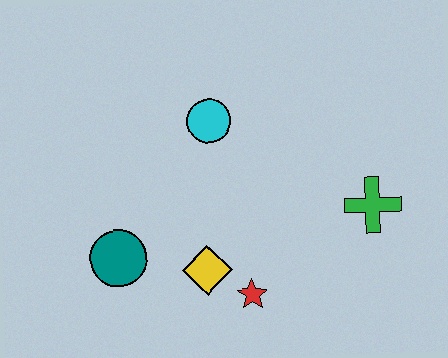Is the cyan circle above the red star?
Yes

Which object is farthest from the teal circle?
The green cross is farthest from the teal circle.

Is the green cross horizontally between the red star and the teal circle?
No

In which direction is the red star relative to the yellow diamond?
The red star is to the right of the yellow diamond.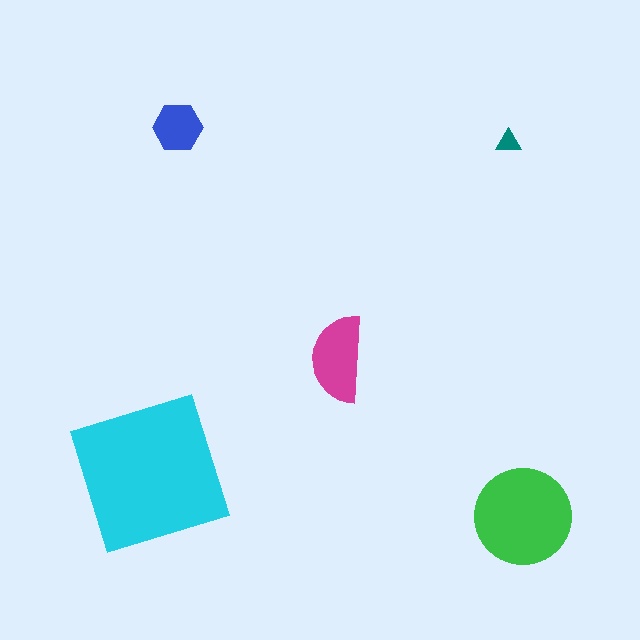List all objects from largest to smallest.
The cyan square, the green circle, the magenta semicircle, the blue hexagon, the teal triangle.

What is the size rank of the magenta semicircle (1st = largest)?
3rd.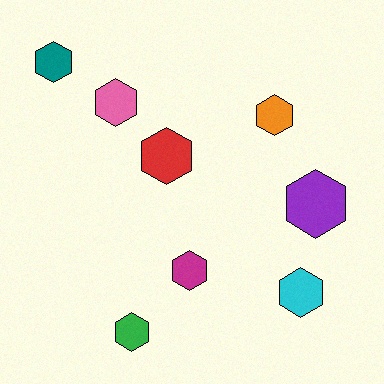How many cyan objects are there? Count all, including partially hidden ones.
There is 1 cyan object.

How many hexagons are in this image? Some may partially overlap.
There are 8 hexagons.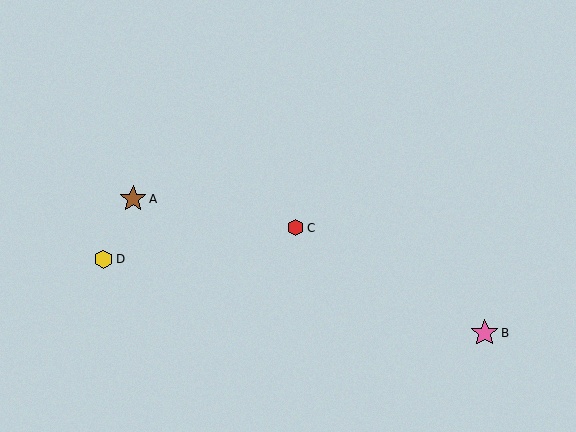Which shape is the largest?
The pink star (labeled B) is the largest.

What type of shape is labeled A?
Shape A is a brown star.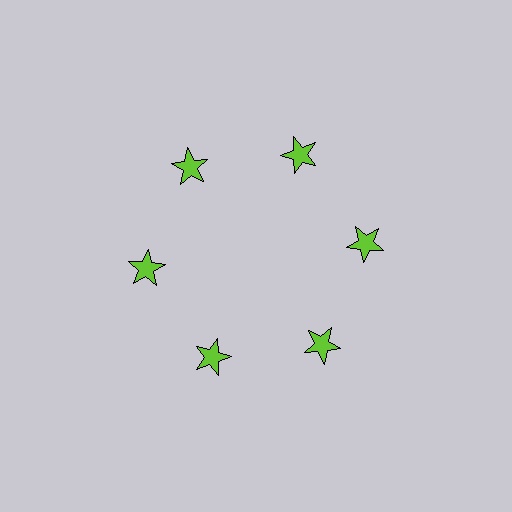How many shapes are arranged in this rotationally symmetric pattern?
There are 6 shapes, arranged in 6 groups of 1.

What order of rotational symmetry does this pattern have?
This pattern has 6-fold rotational symmetry.